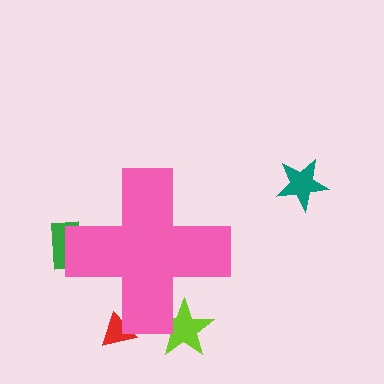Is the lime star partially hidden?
Yes, the lime star is partially hidden behind the pink cross.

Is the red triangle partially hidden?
Yes, the red triangle is partially hidden behind the pink cross.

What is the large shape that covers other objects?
A pink cross.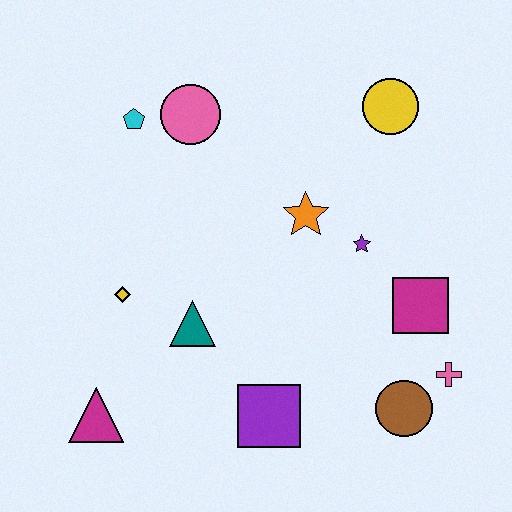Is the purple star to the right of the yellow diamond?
Yes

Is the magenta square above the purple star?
No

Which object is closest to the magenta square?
The pink cross is closest to the magenta square.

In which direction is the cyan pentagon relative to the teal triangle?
The cyan pentagon is above the teal triangle.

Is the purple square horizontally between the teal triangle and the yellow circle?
Yes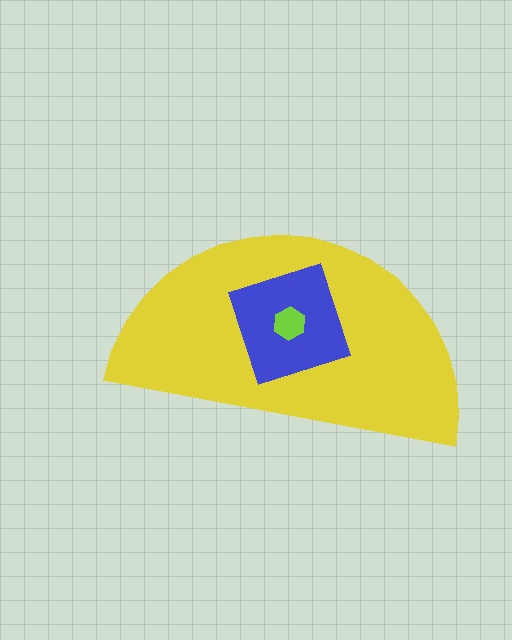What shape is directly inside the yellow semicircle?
The blue diamond.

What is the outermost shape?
The yellow semicircle.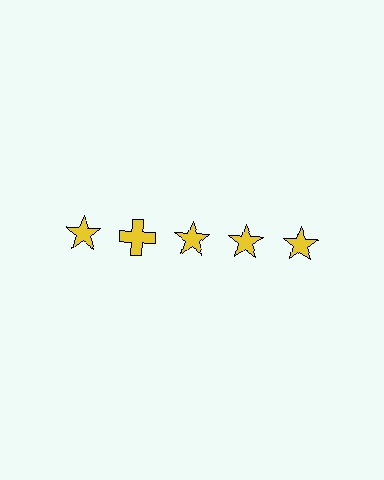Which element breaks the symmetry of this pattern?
The yellow cross in the top row, second from left column breaks the symmetry. All other shapes are yellow stars.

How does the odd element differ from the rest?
It has a different shape: cross instead of star.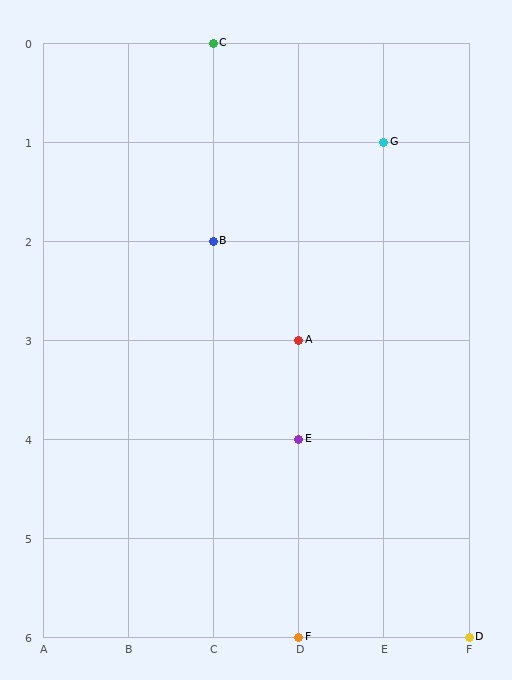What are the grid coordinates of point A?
Point A is at grid coordinates (D, 3).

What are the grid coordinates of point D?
Point D is at grid coordinates (F, 6).